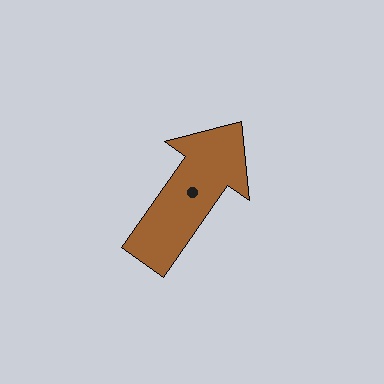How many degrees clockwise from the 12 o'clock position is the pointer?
Approximately 35 degrees.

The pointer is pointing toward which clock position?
Roughly 1 o'clock.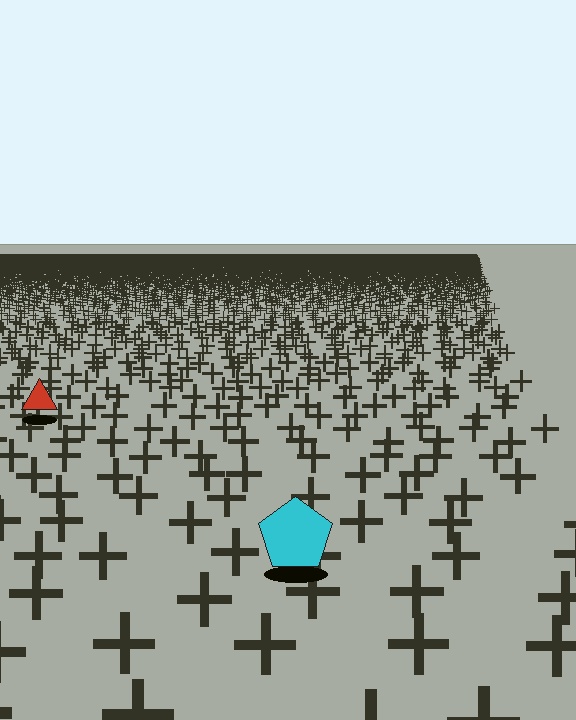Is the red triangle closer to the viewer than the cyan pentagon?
No. The cyan pentagon is closer — you can tell from the texture gradient: the ground texture is coarser near it.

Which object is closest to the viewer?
The cyan pentagon is closest. The texture marks near it are larger and more spread out.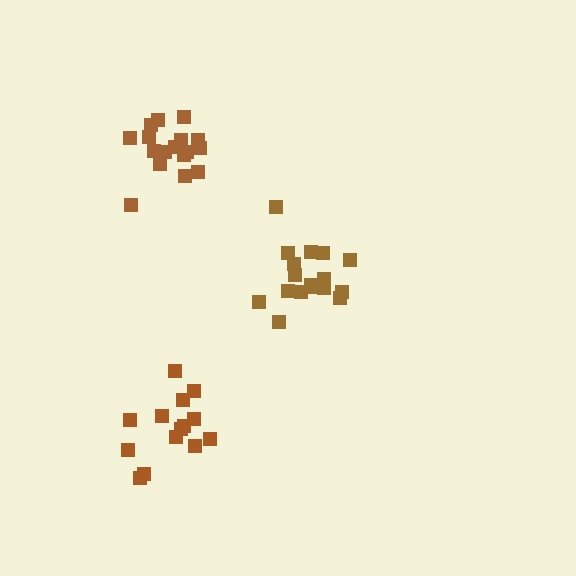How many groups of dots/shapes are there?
There are 3 groups.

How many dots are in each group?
Group 1: 18 dots, Group 2: 18 dots, Group 3: 14 dots (50 total).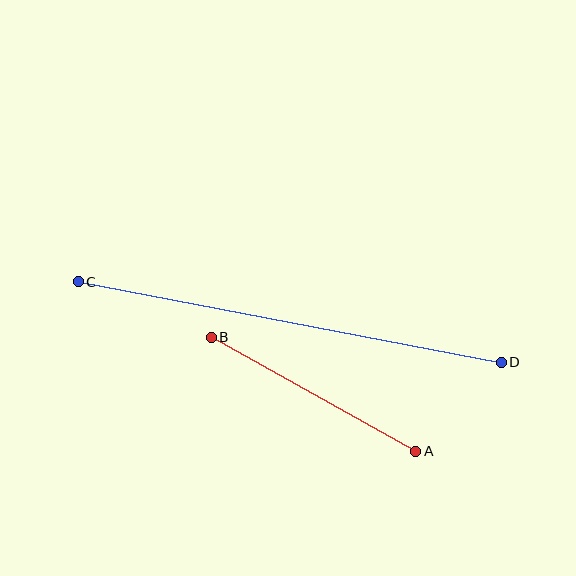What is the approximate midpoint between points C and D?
The midpoint is at approximately (290, 322) pixels.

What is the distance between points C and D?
The distance is approximately 431 pixels.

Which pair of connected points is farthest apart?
Points C and D are farthest apart.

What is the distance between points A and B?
The distance is approximately 234 pixels.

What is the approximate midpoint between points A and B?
The midpoint is at approximately (314, 394) pixels.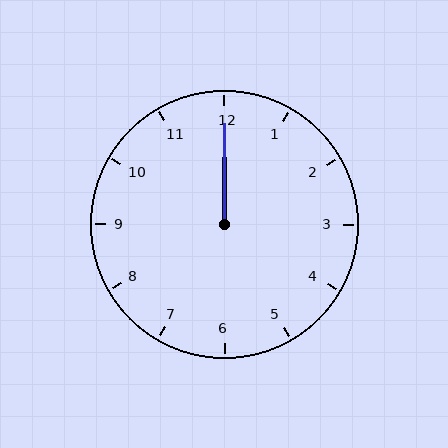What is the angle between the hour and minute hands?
Approximately 0 degrees.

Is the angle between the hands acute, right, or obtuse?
It is acute.